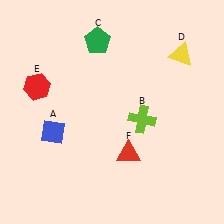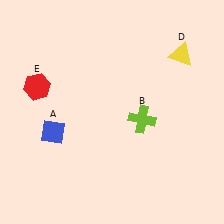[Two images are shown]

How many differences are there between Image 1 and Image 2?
There are 2 differences between the two images.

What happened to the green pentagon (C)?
The green pentagon (C) was removed in Image 2. It was in the top-left area of Image 1.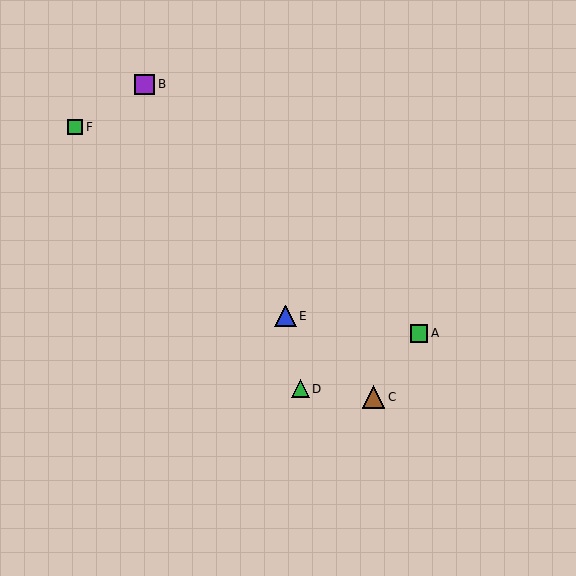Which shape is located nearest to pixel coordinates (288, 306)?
The blue triangle (labeled E) at (285, 316) is nearest to that location.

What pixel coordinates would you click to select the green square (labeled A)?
Click at (419, 333) to select the green square A.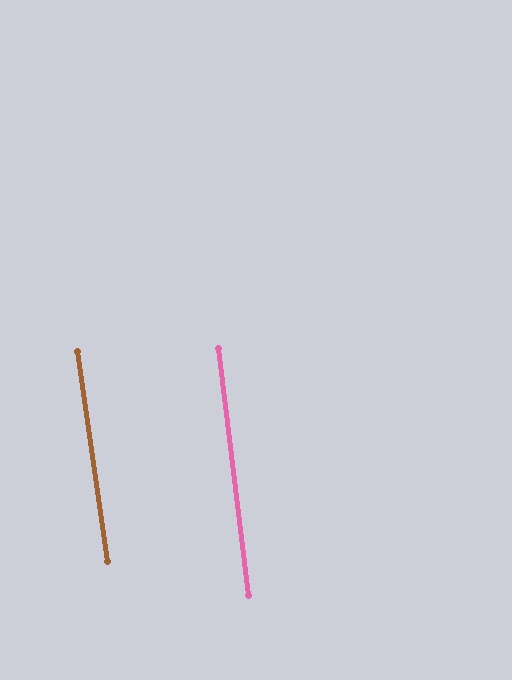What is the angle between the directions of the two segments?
Approximately 1 degree.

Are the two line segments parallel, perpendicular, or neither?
Parallel — their directions differ by only 1.4°.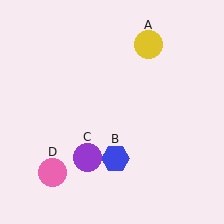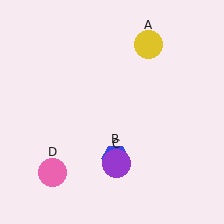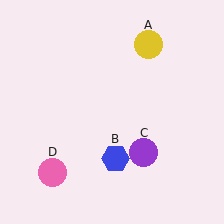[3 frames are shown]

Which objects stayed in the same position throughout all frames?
Yellow circle (object A) and blue hexagon (object B) and pink circle (object D) remained stationary.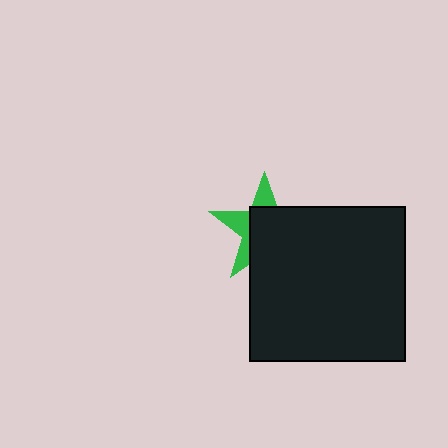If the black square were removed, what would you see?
You would see the complete green star.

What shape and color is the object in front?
The object in front is a black square.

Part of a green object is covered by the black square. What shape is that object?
It is a star.